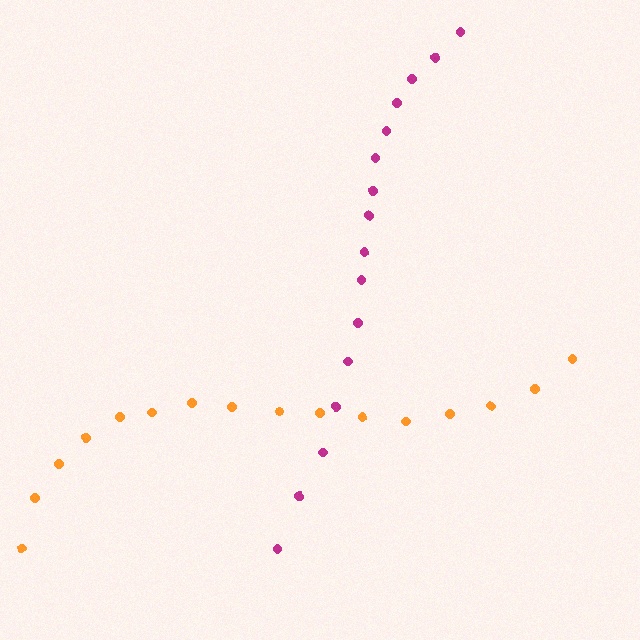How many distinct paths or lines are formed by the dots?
There are 2 distinct paths.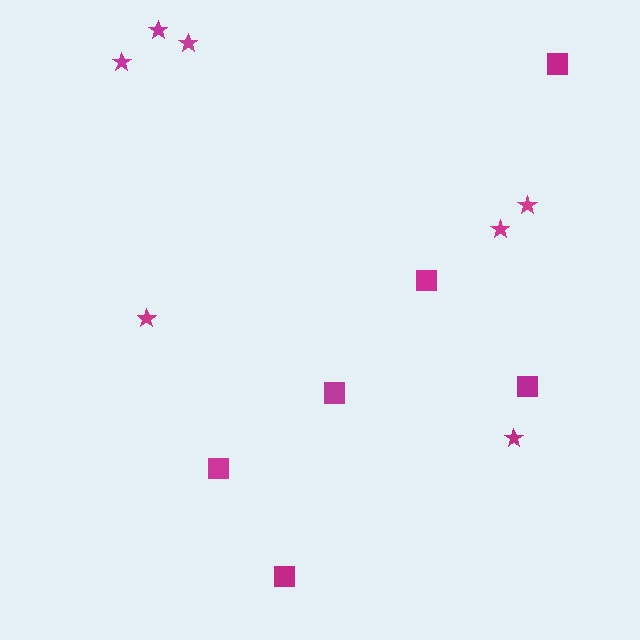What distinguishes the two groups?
There are 2 groups: one group of squares (6) and one group of stars (7).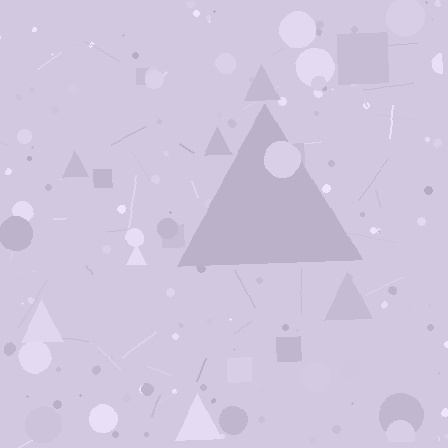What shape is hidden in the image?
A triangle is hidden in the image.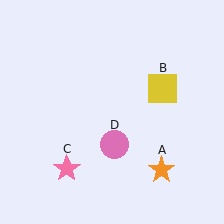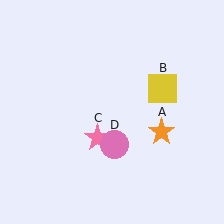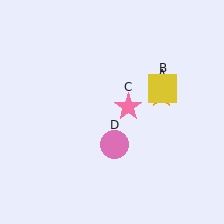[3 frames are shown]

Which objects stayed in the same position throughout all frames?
Yellow square (object B) and pink circle (object D) remained stationary.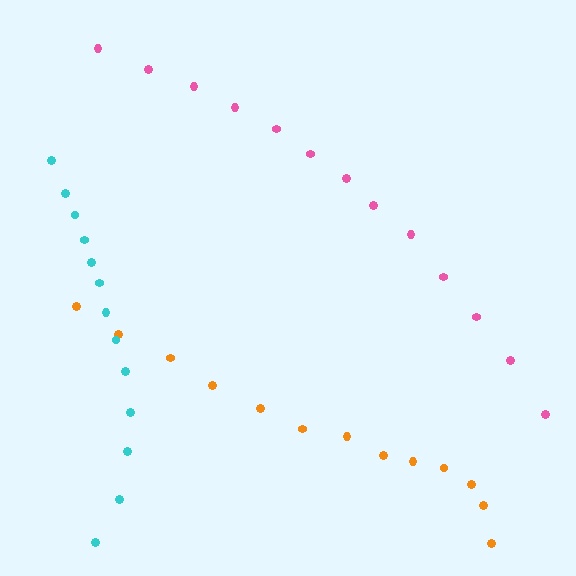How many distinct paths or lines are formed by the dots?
There are 3 distinct paths.